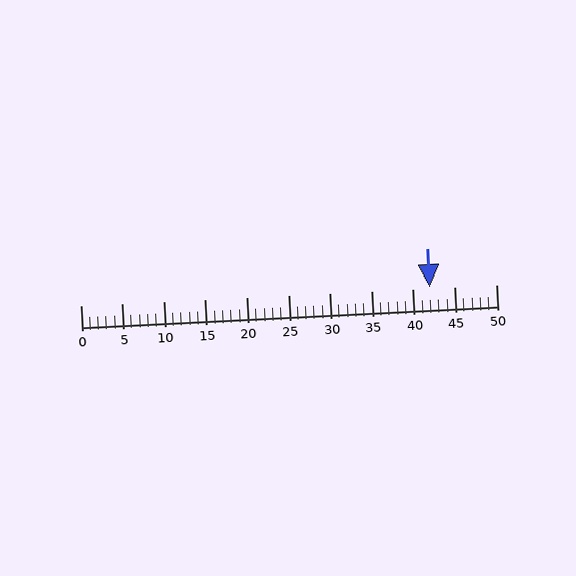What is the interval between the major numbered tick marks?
The major tick marks are spaced 5 units apart.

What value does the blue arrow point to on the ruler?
The blue arrow points to approximately 42.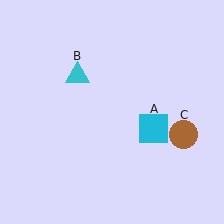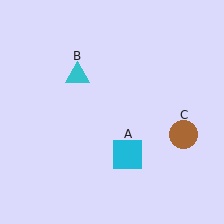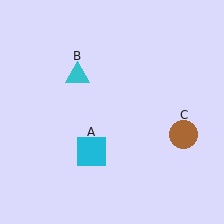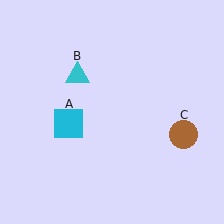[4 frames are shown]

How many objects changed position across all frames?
1 object changed position: cyan square (object A).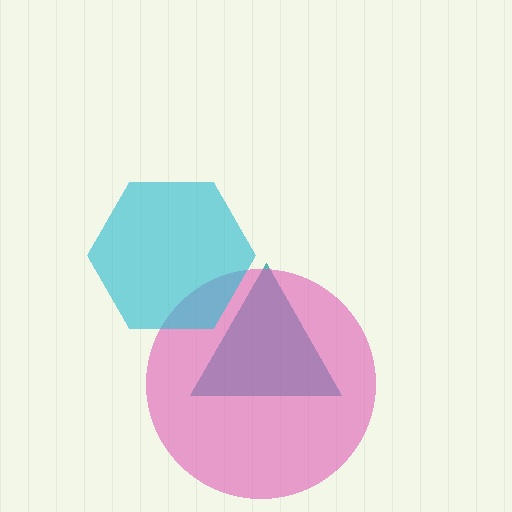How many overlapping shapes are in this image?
There are 3 overlapping shapes in the image.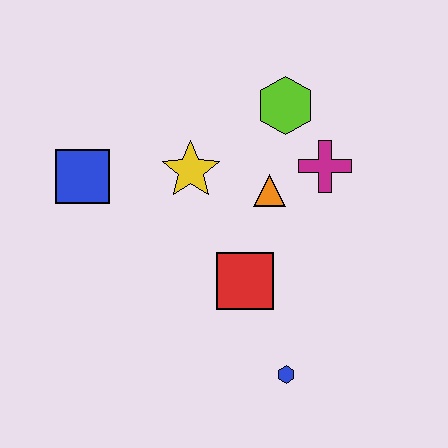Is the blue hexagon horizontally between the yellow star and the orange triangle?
No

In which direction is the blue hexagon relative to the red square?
The blue hexagon is below the red square.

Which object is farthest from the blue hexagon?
The blue square is farthest from the blue hexagon.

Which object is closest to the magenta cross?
The orange triangle is closest to the magenta cross.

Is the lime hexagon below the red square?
No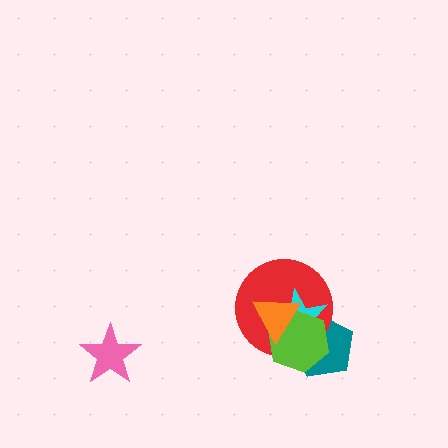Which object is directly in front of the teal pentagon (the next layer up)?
The red circle is directly in front of the teal pentagon.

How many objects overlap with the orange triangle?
3 objects overlap with the orange triangle.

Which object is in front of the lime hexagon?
The orange triangle is in front of the lime hexagon.